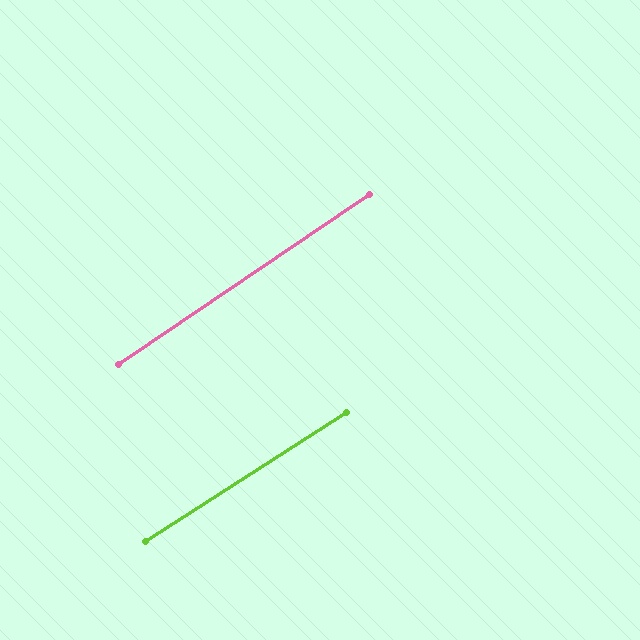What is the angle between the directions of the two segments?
Approximately 1 degree.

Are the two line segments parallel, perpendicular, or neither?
Parallel — their directions differ by only 1.4°.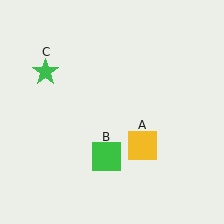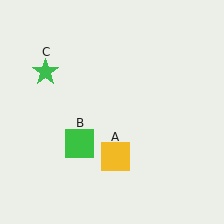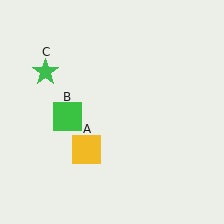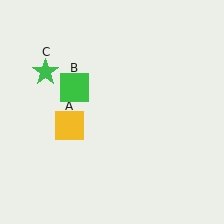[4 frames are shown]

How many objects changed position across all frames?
2 objects changed position: yellow square (object A), green square (object B).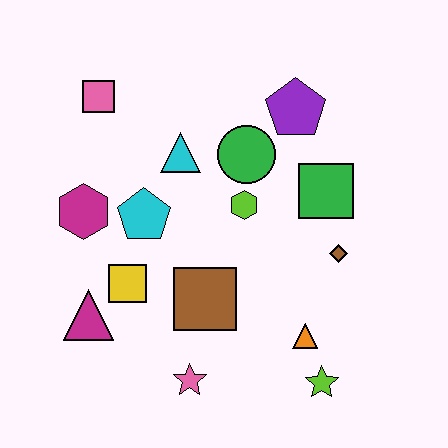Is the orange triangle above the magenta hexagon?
No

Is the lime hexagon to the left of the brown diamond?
Yes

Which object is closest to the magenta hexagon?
The cyan pentagon is closest to the magenta hexagon.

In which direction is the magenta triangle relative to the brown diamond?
The magenta triangle is to the left of the brown diamond.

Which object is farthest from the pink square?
The lime star is farthest from the pink square.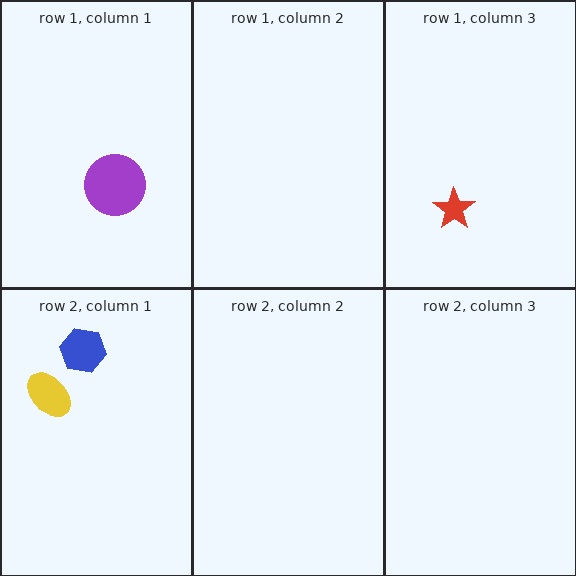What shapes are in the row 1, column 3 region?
The red star.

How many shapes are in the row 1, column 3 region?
1.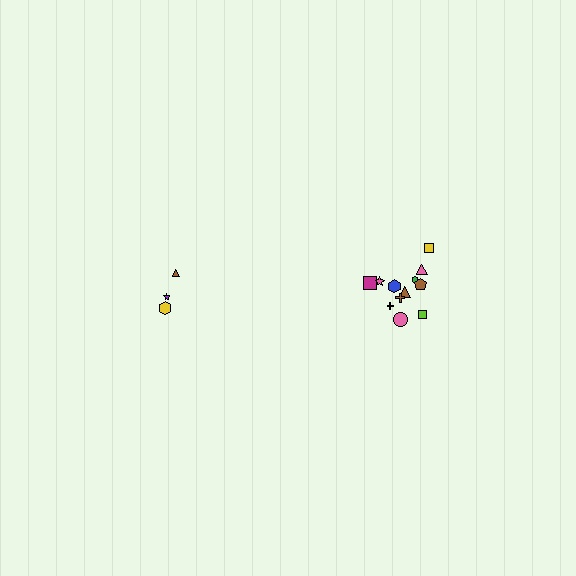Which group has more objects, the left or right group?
The right group.